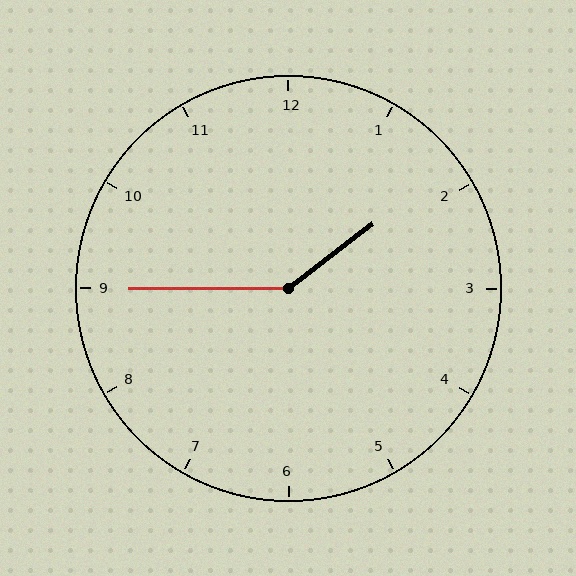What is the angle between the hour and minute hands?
Approximately 142 degrees.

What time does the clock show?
1:45.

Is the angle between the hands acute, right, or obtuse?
It is obtuse.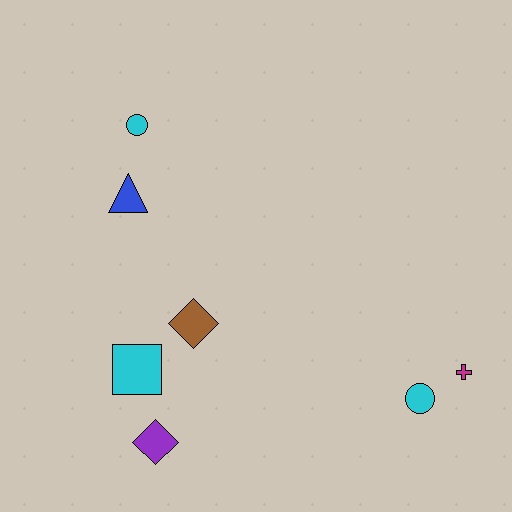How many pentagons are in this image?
There are no pentagons.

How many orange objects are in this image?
There are no orange objects.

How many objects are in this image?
There are 7 objects.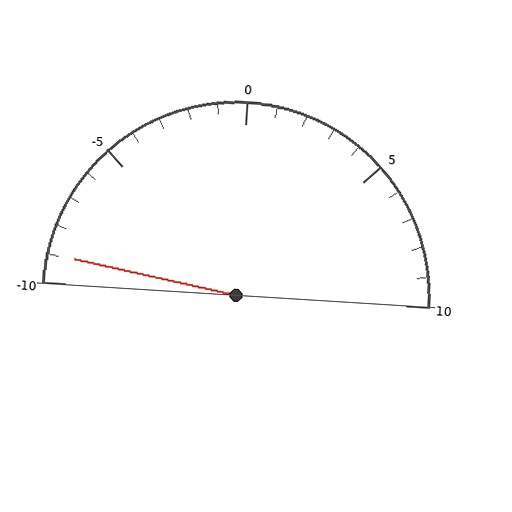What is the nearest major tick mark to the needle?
The nearest major tick mark is -10.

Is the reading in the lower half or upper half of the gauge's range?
The reading is in the lower half of the range (-10 to 10).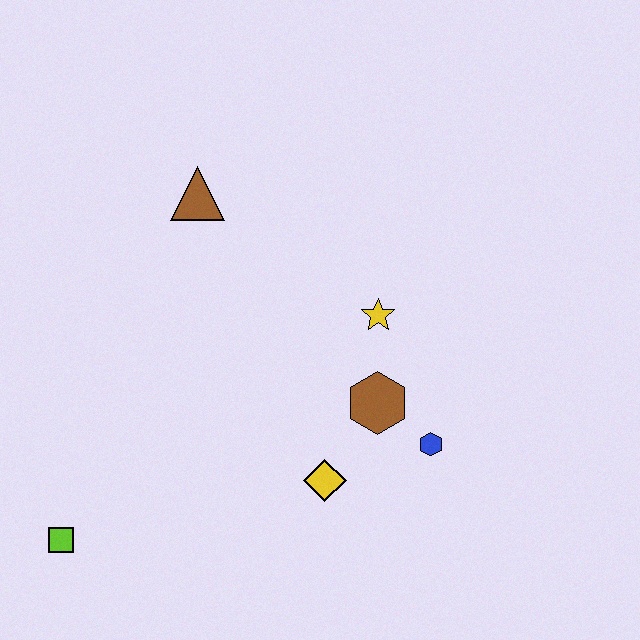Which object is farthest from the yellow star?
The lime square is farthest from the yellow star.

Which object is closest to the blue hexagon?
The brown hexagon is closest to the blue hexagon.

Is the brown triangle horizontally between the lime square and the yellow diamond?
Yes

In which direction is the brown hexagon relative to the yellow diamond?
The brown hexagon is above the yellow diamond.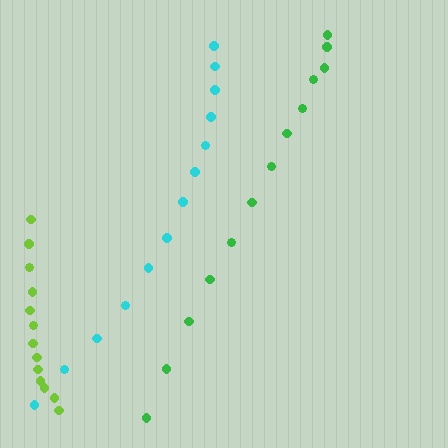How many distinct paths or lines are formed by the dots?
There are 3 distinct paths.